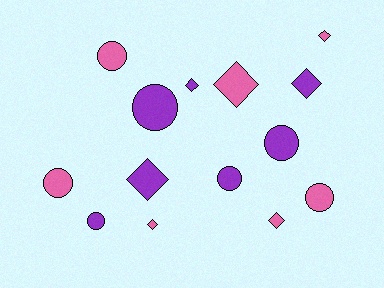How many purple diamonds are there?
There are 3 purple diamonds.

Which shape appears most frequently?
Diamond, with 7 objects.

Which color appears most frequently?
Purple, with 7 objects.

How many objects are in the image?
There are 14 objects.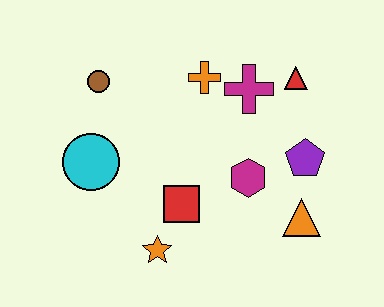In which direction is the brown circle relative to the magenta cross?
The brown circle is to the left of the magenta cross.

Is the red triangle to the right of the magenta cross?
Yes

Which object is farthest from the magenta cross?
The orange star is farthest from the magenta cross.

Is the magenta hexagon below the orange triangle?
No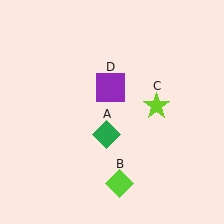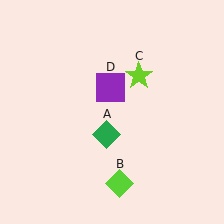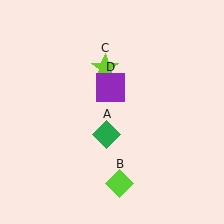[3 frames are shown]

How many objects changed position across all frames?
1 object changed position: lime star (object C).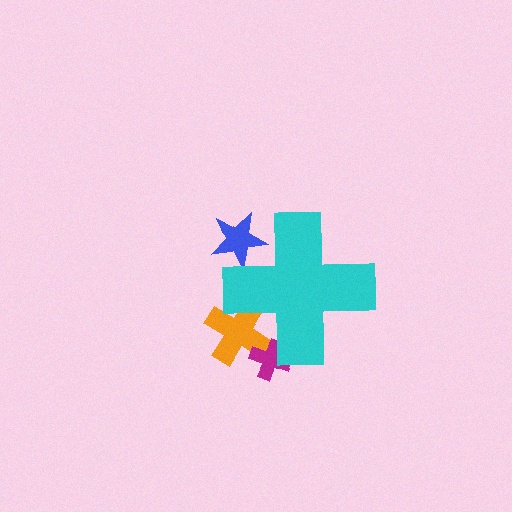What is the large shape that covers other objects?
A cyan cross.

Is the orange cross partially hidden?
Yes, the orange cross is partially hidden behind the cyan cross.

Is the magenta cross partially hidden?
Yes, the magenta cross is partially hidden behind the cyan cross.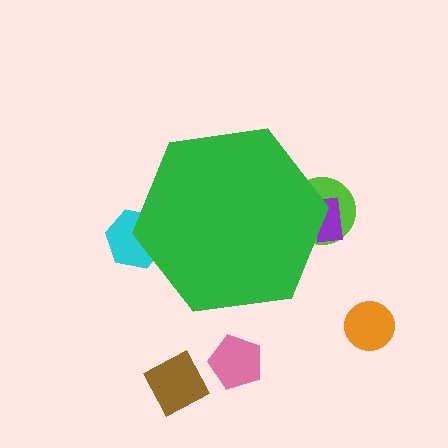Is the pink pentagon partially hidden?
No, the pink pentagon is fully visible.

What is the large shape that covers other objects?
A green hexagon.